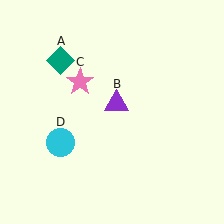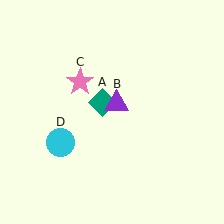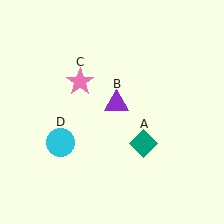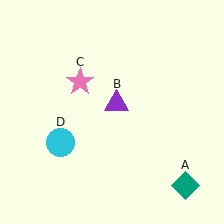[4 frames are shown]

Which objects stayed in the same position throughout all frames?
Purple triangle (object B) and pink star (object C) and cyan circle (object D) remained stationary.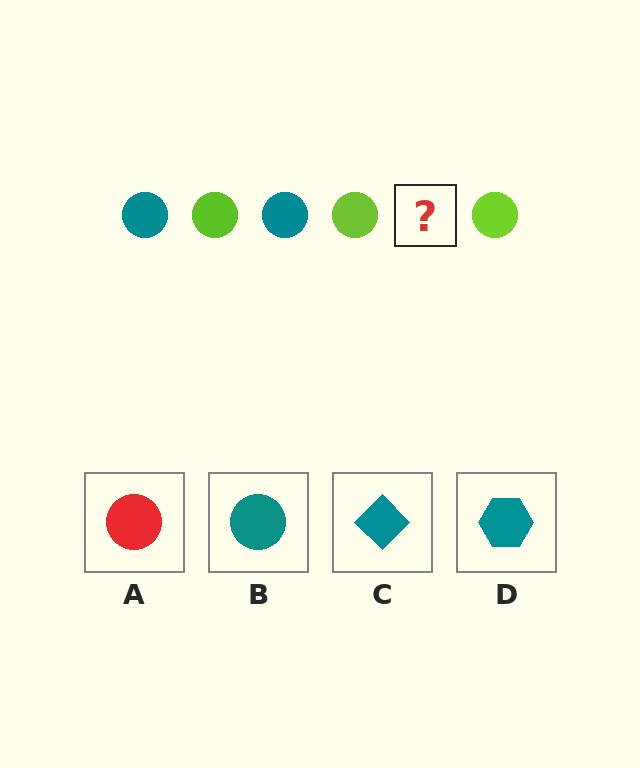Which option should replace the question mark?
Option B.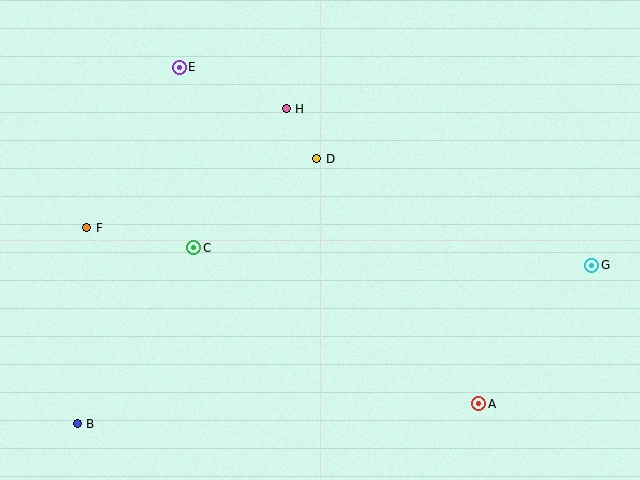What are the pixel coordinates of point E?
Point E is at (179, 67).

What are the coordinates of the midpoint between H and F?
The midpoint between H and F is at (186, 168).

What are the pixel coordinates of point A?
Point A is at (479, 404).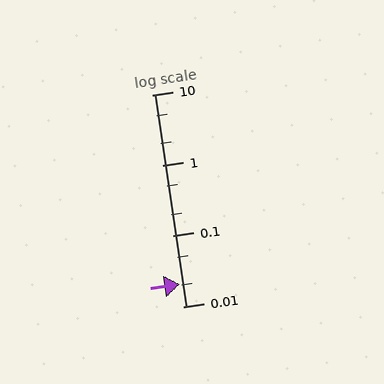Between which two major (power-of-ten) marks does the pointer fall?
The pointer is between 0.01 and 0.1.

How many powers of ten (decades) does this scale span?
The scale spans 3 decades, from 0.01 to 10.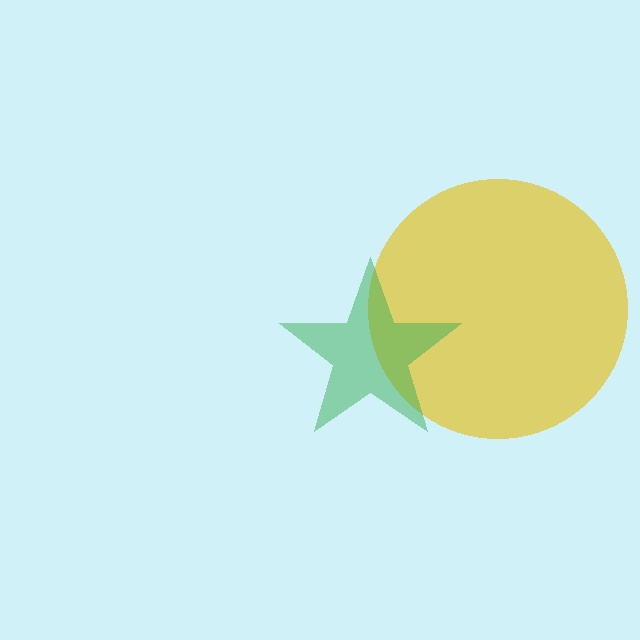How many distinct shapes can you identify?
There are 2 distinct shapes: a yellow circle, a green star.